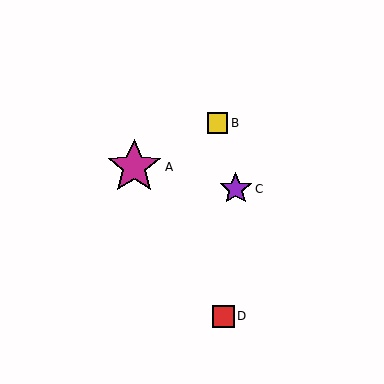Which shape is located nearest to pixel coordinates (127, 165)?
The magenta star (labeled A) at (134, 167) is nearest to that location.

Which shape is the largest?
The magenta star (labeled A) is the largest.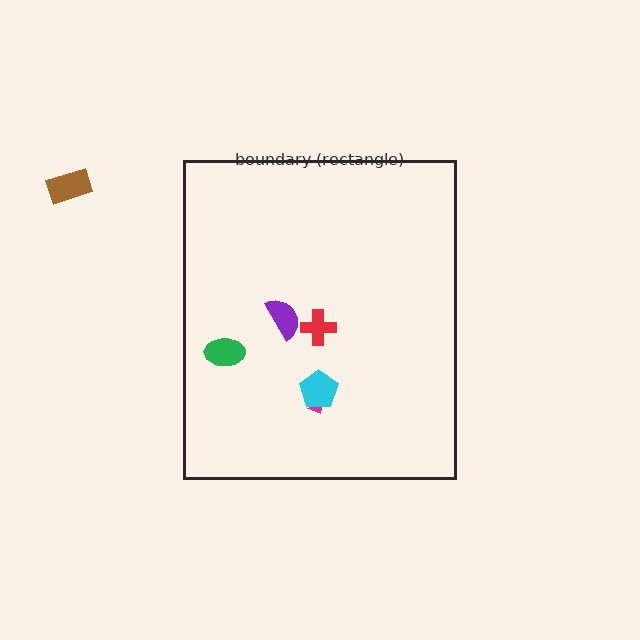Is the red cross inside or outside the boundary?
Inside.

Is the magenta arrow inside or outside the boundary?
Inside.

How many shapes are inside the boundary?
5 inside, 1 outside.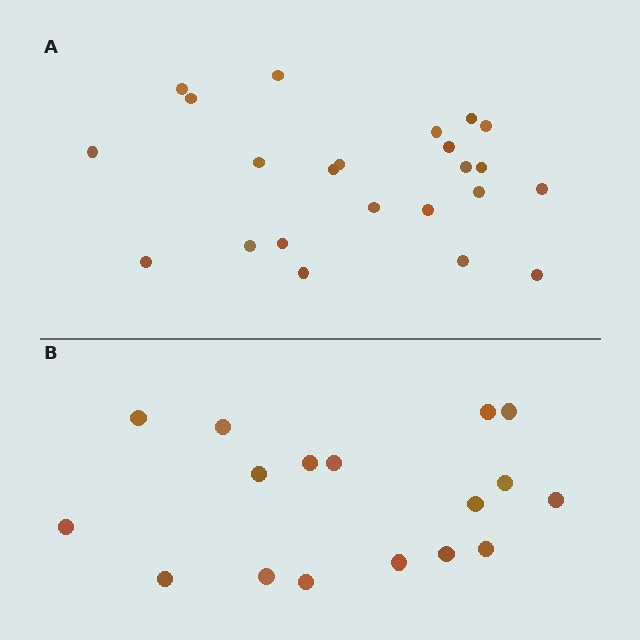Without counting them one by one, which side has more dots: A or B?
Region A (the top region) has more dots.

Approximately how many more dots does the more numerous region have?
Region A has about 6 more dots than region B.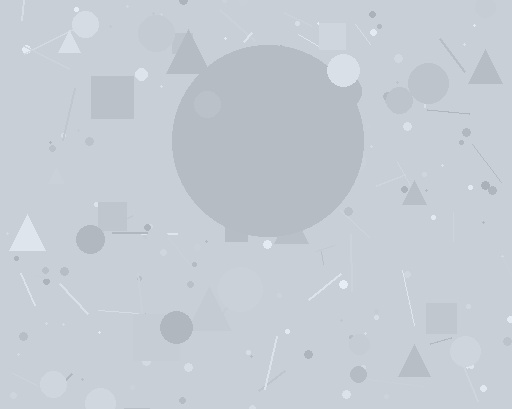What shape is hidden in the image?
A circle is hidden in the image.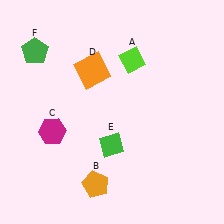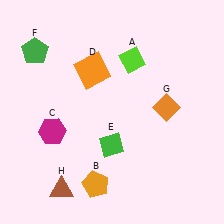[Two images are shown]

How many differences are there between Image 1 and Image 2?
There are 2 differences between the two images.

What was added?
An orange diamond (G), a brown triangle (H) were added in Image 2.